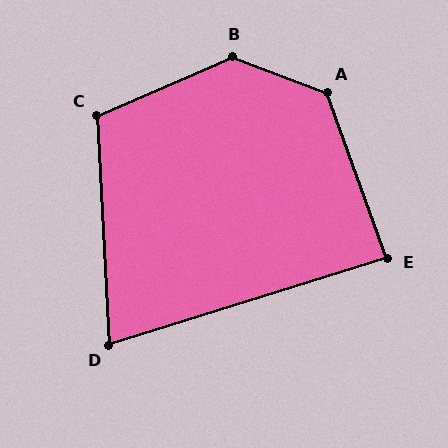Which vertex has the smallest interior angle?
D, at approximately 76 degrees.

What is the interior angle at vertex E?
Approximately 87 degrees (approximately right).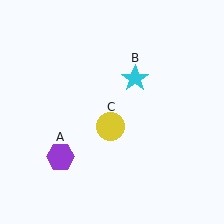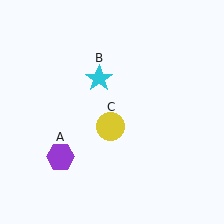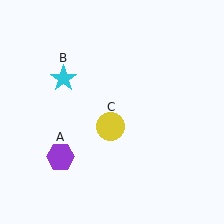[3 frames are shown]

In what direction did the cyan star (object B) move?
The cyan star (object B) moved left.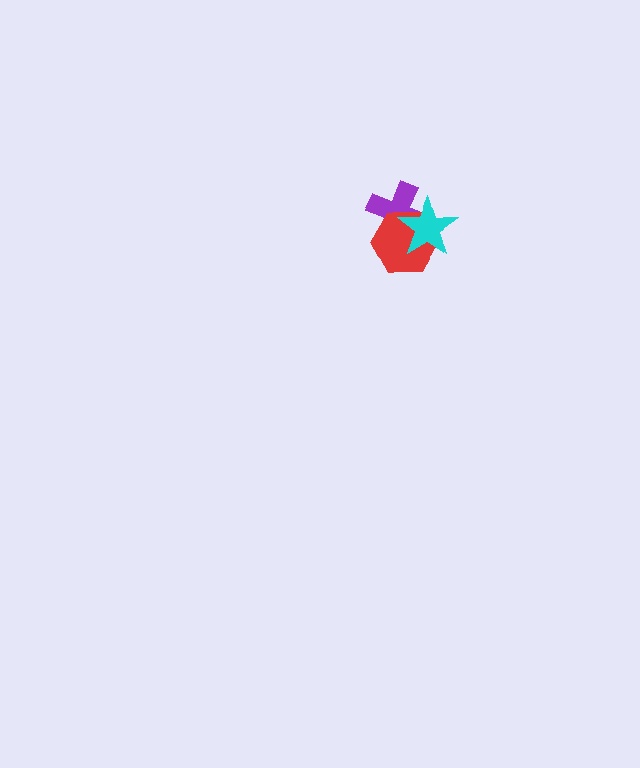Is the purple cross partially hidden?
Yes, it is partially covered by another shape.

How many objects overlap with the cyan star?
2 objects overlap with the cyan star.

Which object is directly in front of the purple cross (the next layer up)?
The red hexagon is directly in front of the purple cross.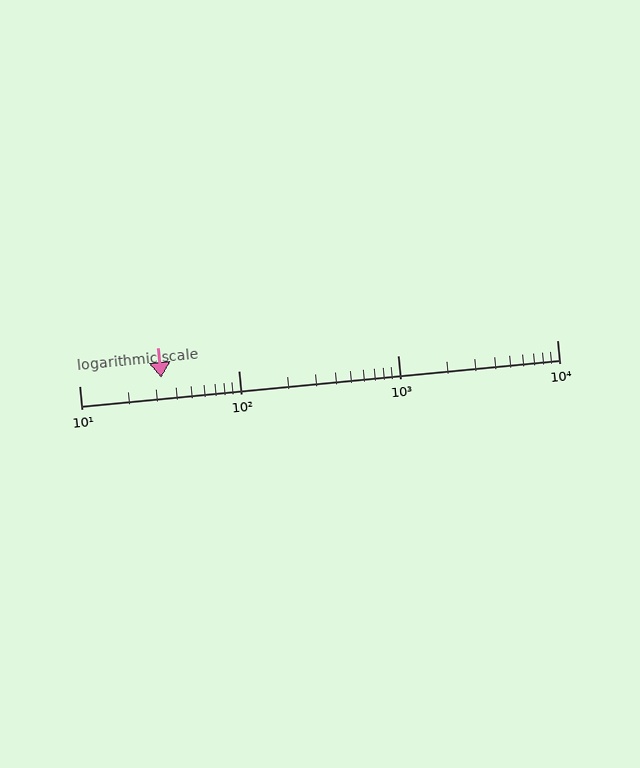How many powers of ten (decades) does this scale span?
The scale spans 3 decades, from 10 to 10000.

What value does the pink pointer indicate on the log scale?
The pointer indicates approximately 33.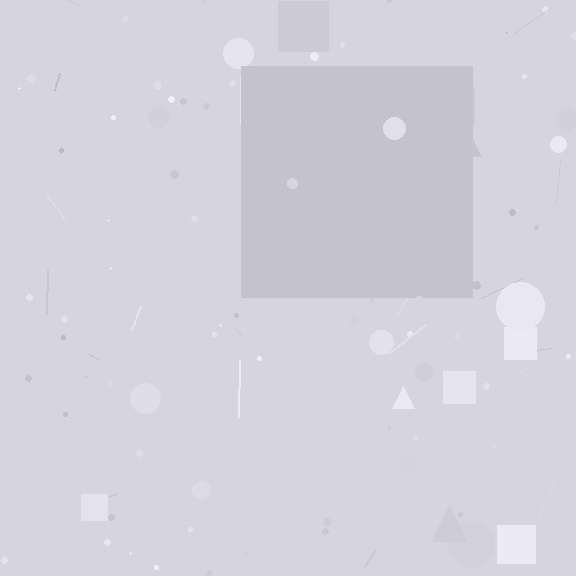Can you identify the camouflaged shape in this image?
The camouflaged shape is a square.